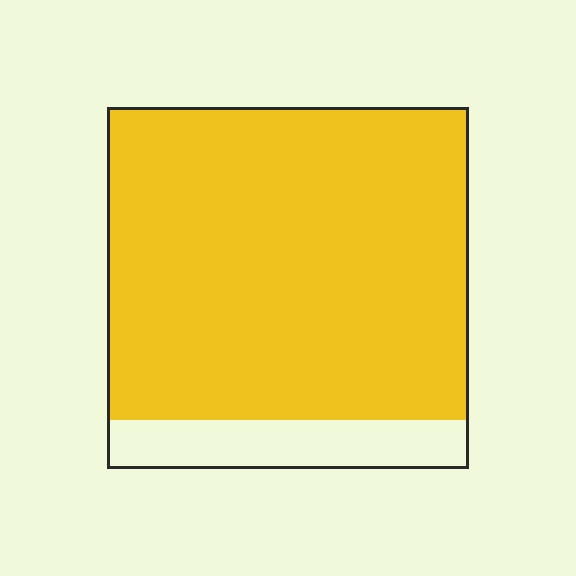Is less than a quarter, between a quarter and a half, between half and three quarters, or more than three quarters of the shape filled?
More than three quarters.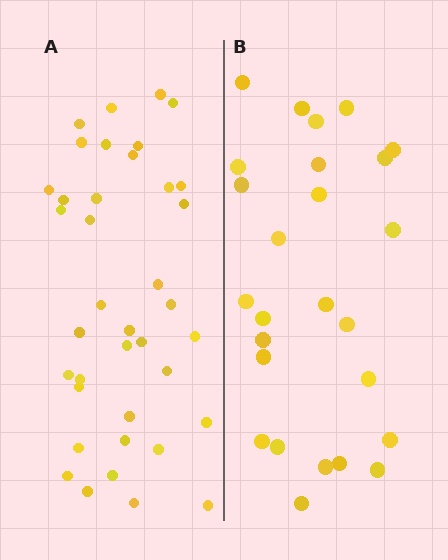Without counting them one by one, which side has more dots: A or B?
Region A (the left region) has more dots.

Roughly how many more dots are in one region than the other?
Region A has roughly 12 or so more dots than region B.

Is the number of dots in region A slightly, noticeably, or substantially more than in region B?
Region A has substantially more. The ratio is roughly 1.5 to 1.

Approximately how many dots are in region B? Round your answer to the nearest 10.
About 30 dots. (The exact count is 26, which rounds to 30.)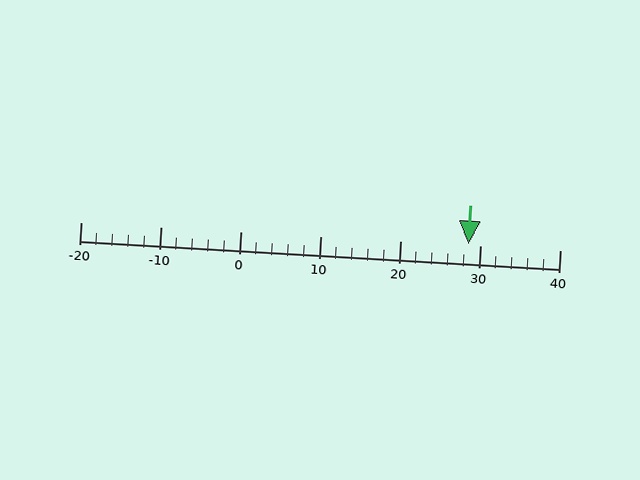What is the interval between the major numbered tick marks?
The major tick marks are spaced 10 units apart.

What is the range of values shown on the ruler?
The ruler shows values from -20 to 40.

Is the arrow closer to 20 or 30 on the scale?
The arrow is closer to 30.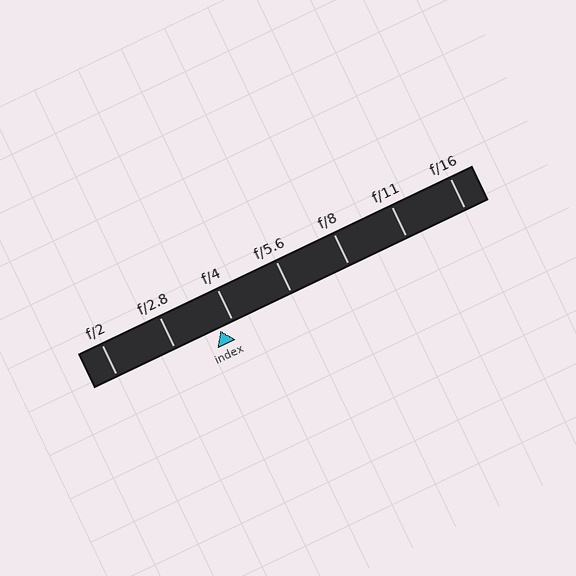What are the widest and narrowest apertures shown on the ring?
The widest aperture shown is f/2 and the narrowest is f/16.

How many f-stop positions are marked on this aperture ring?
There are 7 f-stop positions marked.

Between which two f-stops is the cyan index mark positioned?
The index mark is between f/2.8 and f/4.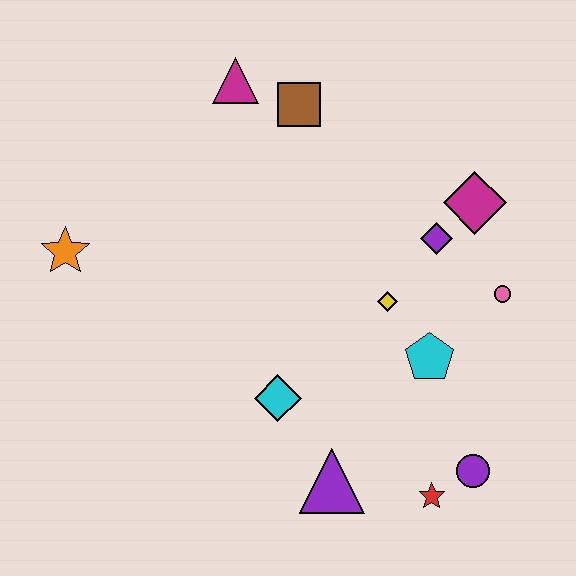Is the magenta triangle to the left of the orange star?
No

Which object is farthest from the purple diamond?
The orange star is farthest from the purple diamond.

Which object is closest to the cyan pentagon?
The yellow diamond is closest to the cyan pentagon.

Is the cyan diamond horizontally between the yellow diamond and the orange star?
Yes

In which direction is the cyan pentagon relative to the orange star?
The cyan pentagon is to the right of the orange star.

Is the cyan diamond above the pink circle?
No